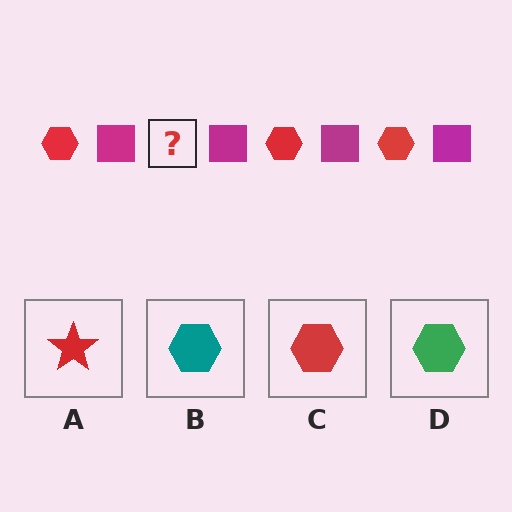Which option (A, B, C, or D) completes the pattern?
C.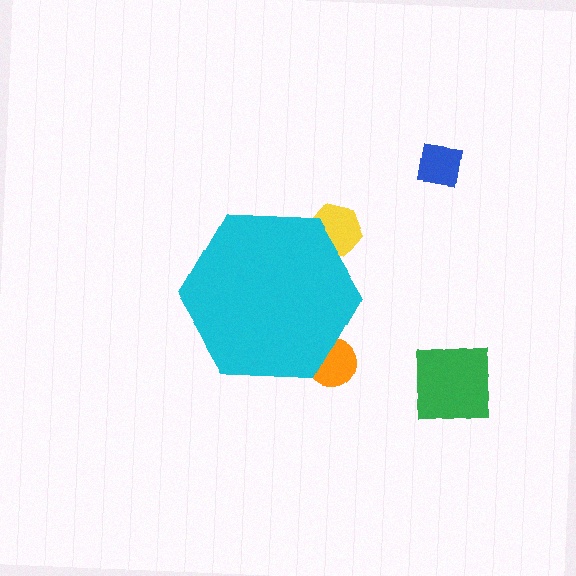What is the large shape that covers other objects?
A cyan hexagon.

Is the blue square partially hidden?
No, the blue square is fully visible.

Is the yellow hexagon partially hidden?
Yes, the yellow hexagon is partially hidden behind the cyan hexagon.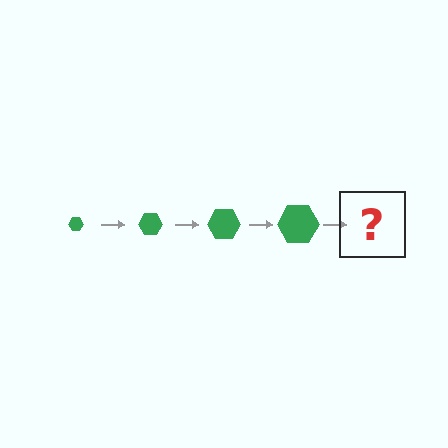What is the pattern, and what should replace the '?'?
The pattern is that the hexagon gets progressively larger each step. The '?' should be a green hexagon, larger than the previous one.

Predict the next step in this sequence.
The next step is a green hexagon, larger than the previous one.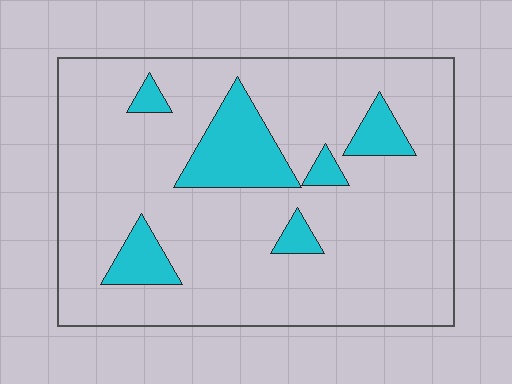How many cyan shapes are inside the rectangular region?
6.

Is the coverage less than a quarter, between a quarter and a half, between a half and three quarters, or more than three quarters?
Less than a quarter.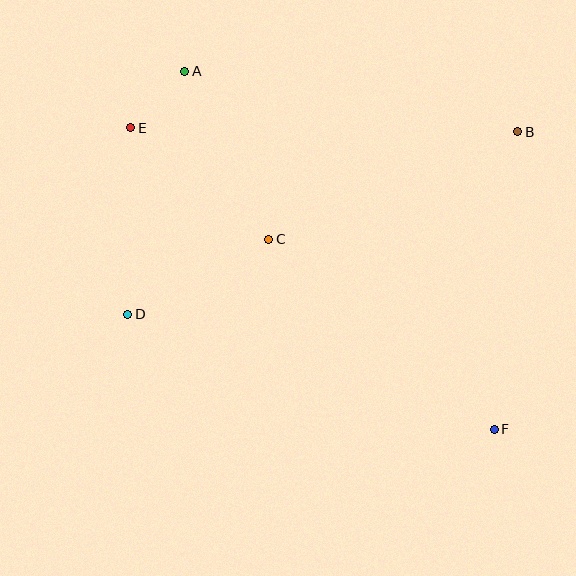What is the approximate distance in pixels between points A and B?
The distance between A and B is approximately 338 pixels.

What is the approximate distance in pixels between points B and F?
The distance between B and F is approximately 298 pixels.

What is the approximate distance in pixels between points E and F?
The distance between E and F is approximately 472 pixels.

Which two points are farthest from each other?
Points A and F are farthest from each other.